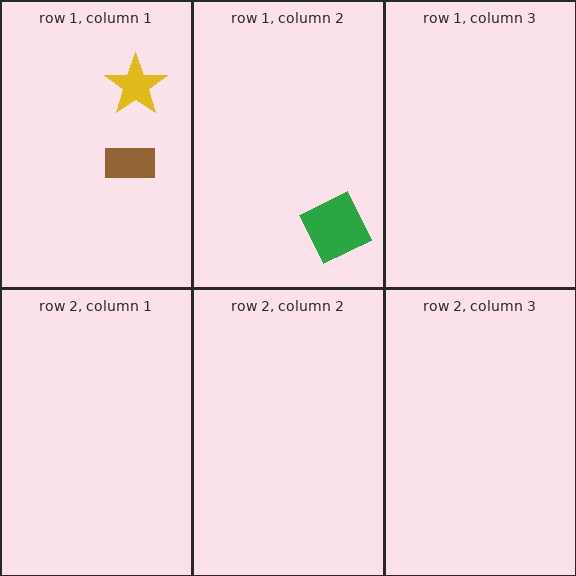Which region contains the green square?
The row 1, column 2 region.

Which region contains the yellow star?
The row 1, column 1 region.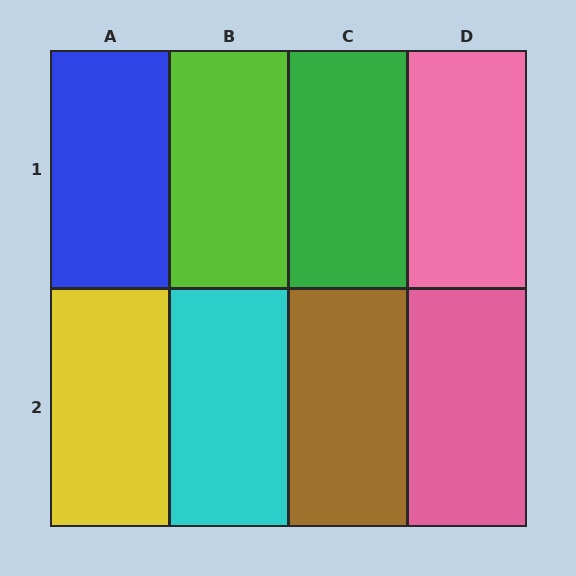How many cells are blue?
1 cell is blue.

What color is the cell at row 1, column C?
Green.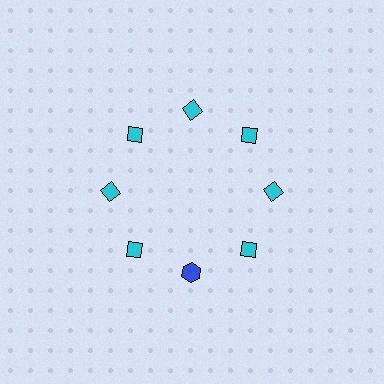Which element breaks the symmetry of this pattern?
The blue hexagon at roughly the 6 o'clock position breaks the symmetry. All other shapes are cyan diamonds.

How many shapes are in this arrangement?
There are 8 shapes arranged in a ring pattern.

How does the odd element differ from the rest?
It differs in both color (blue instead of cyan) and shape (hexagon instead of diamond).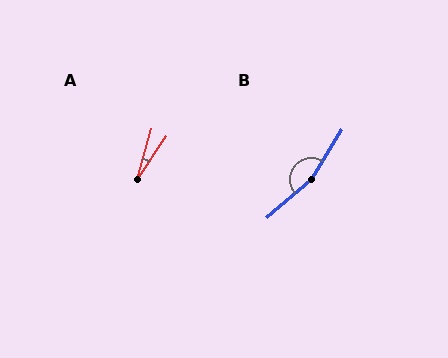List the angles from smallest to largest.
A (18°), B (163°).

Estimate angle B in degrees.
Approximately 163 degrees.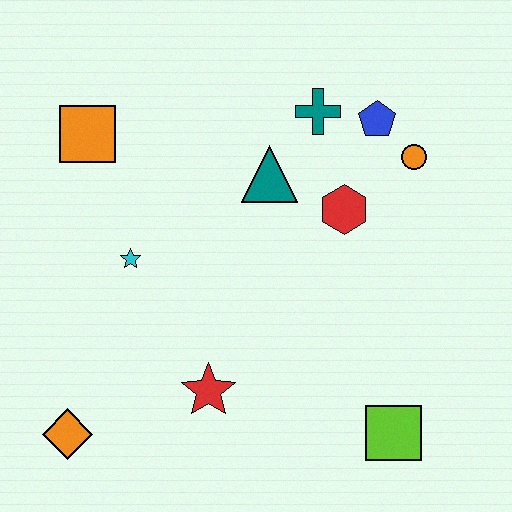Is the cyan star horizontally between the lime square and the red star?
No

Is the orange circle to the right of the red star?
Yes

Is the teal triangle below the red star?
No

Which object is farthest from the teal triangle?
The orange diamond is farthest from the teal triangle.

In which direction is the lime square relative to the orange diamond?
The lime square is to the right of the orange diamond.